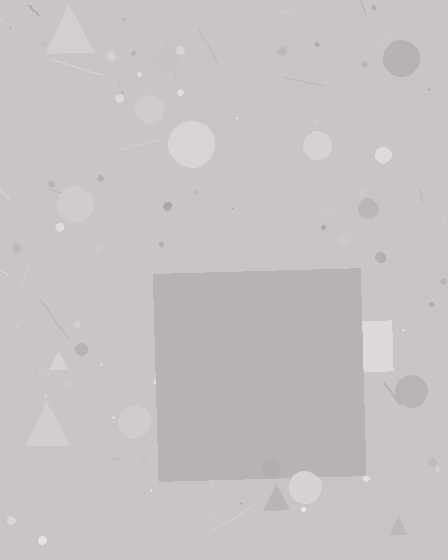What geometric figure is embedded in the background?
A square is embedded in the background.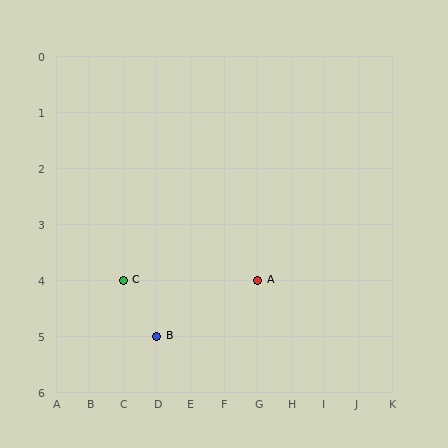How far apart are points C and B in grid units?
Points C and B are 1 column and 1 row apart (about 1.4 grid units diagonally).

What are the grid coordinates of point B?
Point B is at grid coordinates (D, 5).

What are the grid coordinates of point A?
Point A is at grid coordinates (G, 4).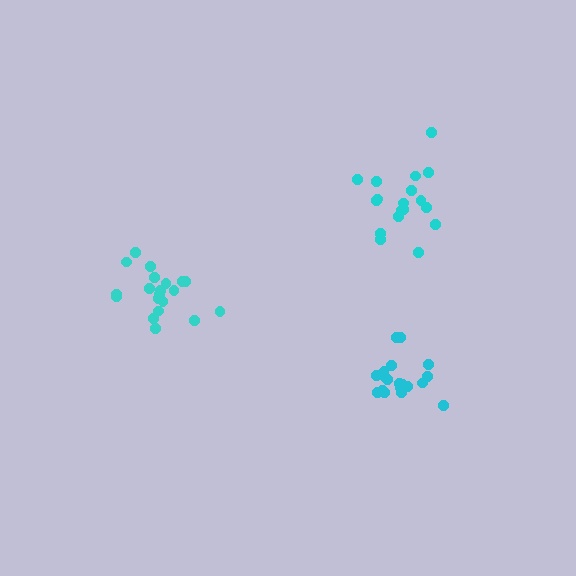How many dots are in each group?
Group 1: 18 dots, Group 2: 20 dots, Group 3: 19 dots (57 total).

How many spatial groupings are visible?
There are 3 spatial groupings.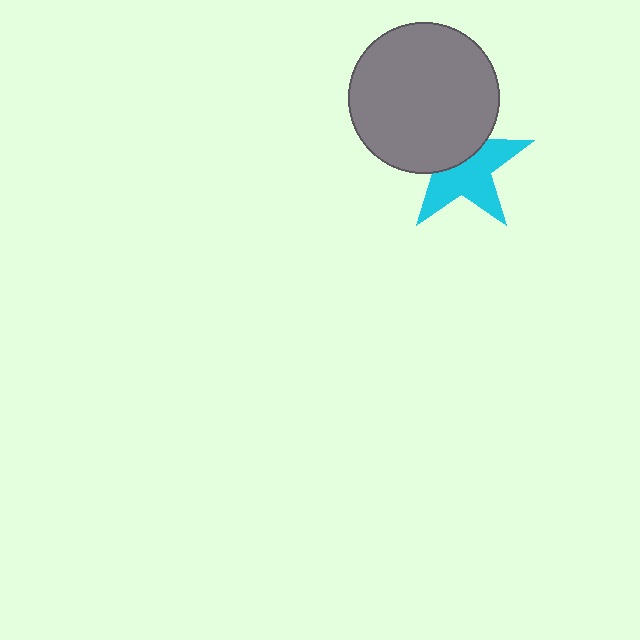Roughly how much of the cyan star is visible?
About half of it is visible (roughly 57%).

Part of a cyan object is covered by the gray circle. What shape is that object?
It is a star.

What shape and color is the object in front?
The object in front is a gray circle.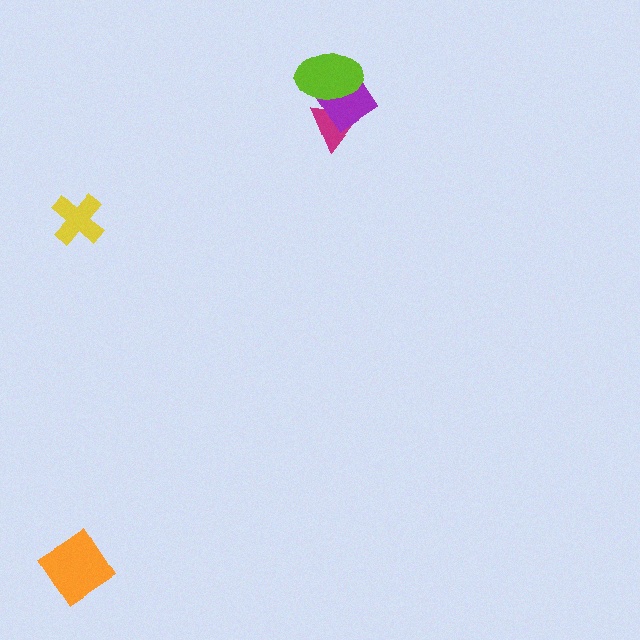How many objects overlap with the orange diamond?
0 objects overlap with the orange diamond.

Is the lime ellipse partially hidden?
No, no other shape covers it.